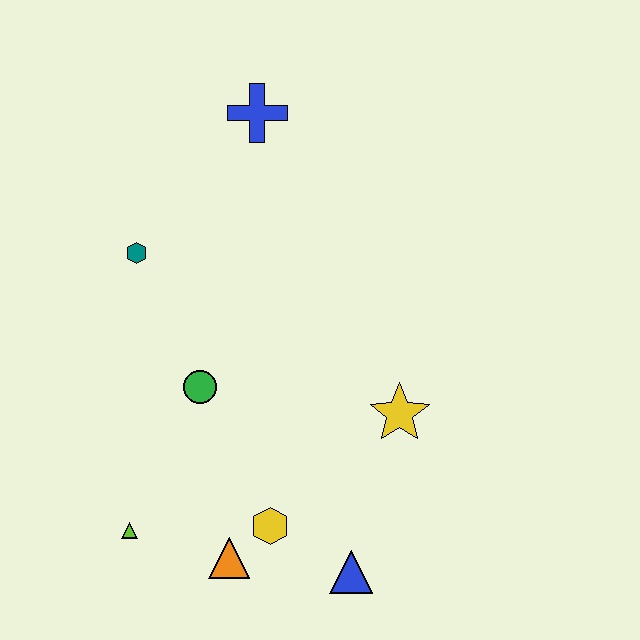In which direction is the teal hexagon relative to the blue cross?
The teal hexagon is below the blue cross.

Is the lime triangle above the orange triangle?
Yes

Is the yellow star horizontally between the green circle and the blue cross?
No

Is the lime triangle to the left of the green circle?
Yes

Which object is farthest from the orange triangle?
The blue cross is farthest from the orange triangle.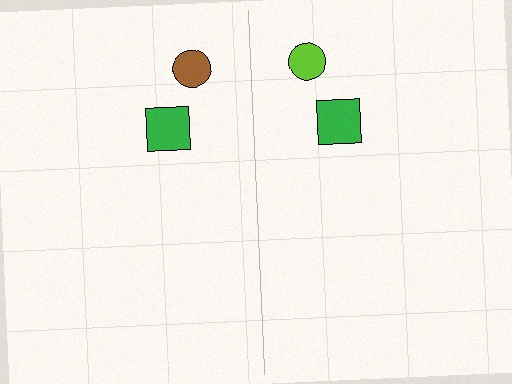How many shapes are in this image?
There are 4 shapes in this image.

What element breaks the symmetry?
The lime circle on the right side breaks the symmetry — its mirror counterpart is brown.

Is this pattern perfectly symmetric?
No, the pattern is not perfectly symmetric. The lime circle on the right side breaks the symmetry — its mirror counterpart is brown.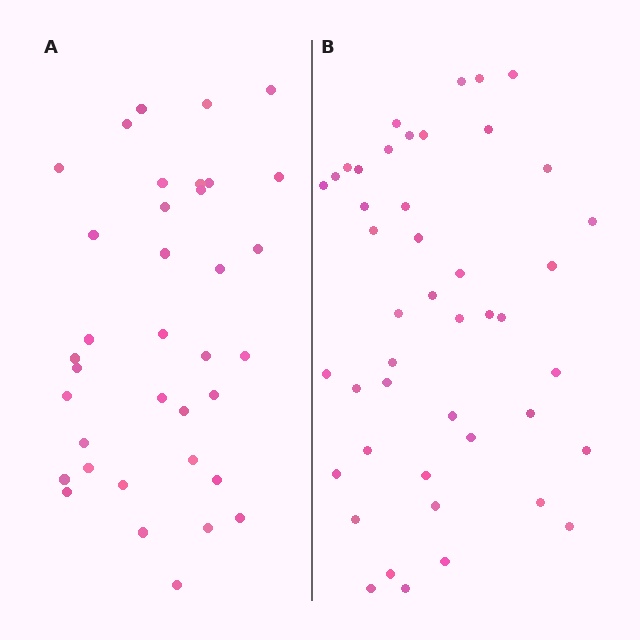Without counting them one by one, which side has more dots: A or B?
Region B (the right region) has more dots.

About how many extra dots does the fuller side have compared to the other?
Region B has roughly 8 or so more dots than region A.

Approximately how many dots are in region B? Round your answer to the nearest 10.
About 40 dots. (The exact count is 45, which rounds to 40.)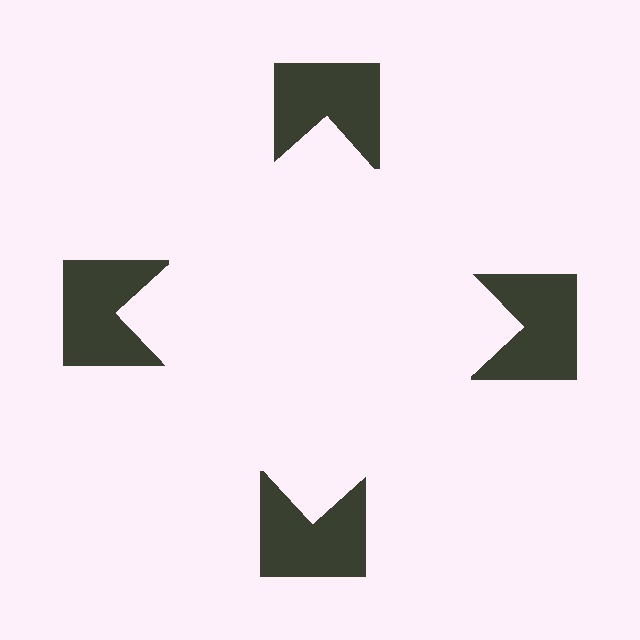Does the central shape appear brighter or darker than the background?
It typically appears slightly brighter than the background, even though no actual brightness change is drawn.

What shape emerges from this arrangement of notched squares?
An illusory square — its edges are inferred from the aligned wedge cuts in the notched squares, not physically drawn.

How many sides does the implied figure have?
4 sides.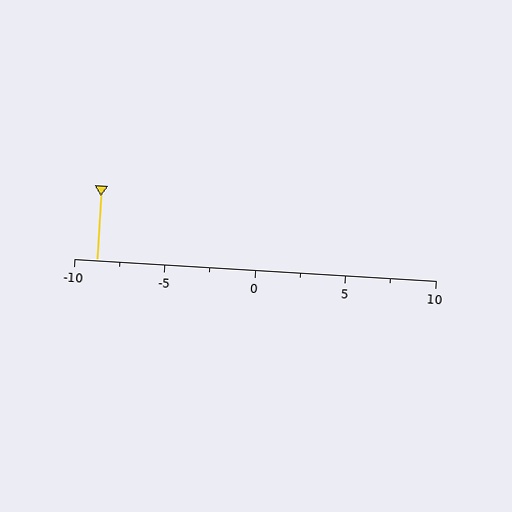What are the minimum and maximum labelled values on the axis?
The axis runs from -10 to 10.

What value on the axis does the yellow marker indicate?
The marker indicates approximately -8.8.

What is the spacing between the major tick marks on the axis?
The major ticks are spaced 5 apart.